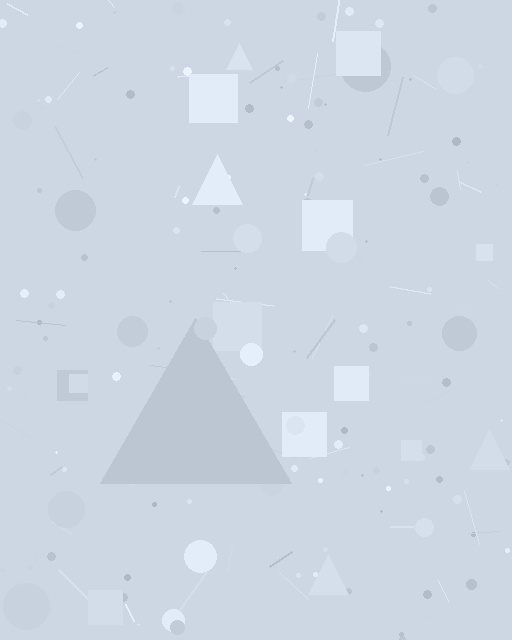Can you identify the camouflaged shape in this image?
The camouflaged shape is a triangle.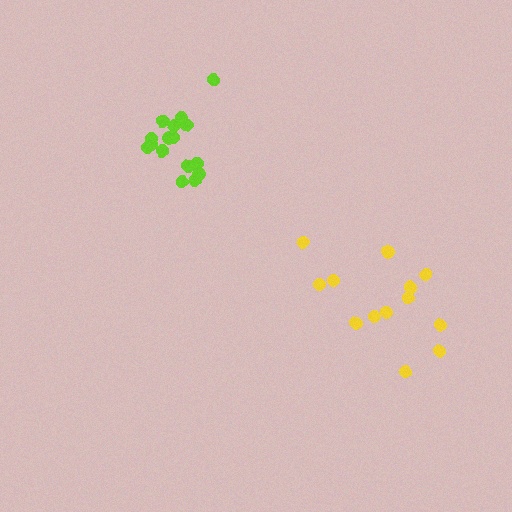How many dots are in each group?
Group 1: 16 dots, Group 2: 13 dots (29 total).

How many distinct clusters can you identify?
There are 2 distinct clusters.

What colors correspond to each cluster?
The clusters are colored: lime, yellow.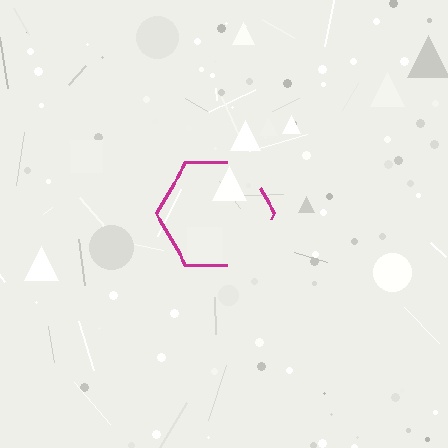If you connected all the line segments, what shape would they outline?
They would outline a hexagon.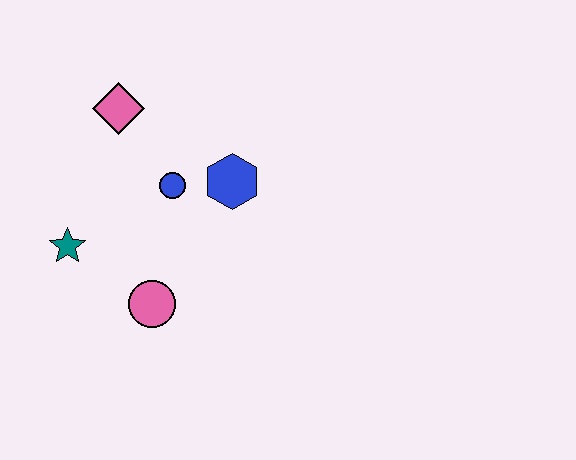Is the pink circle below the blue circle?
Yes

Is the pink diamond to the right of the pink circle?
No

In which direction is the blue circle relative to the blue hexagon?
The blue circle is to the left of the blue hexagon.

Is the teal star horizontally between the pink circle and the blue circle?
No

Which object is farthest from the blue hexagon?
The teal star is farthest from the blue hexagon.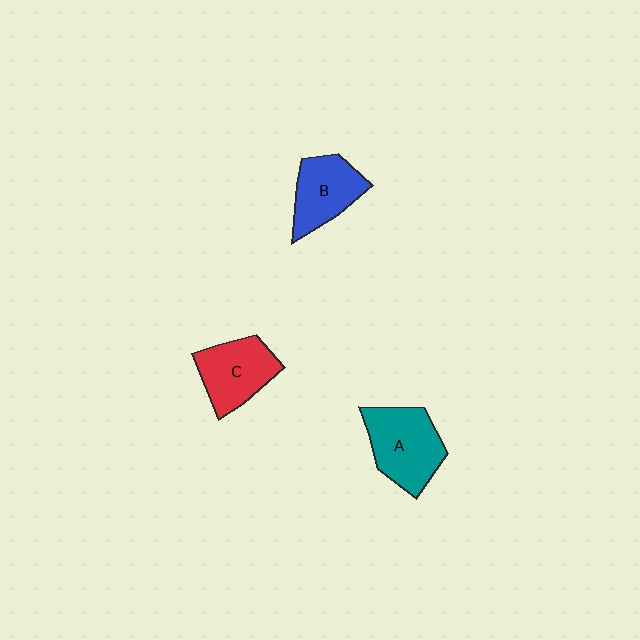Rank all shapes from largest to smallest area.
From largest to smallest: A (teal), C (red), B (blue).